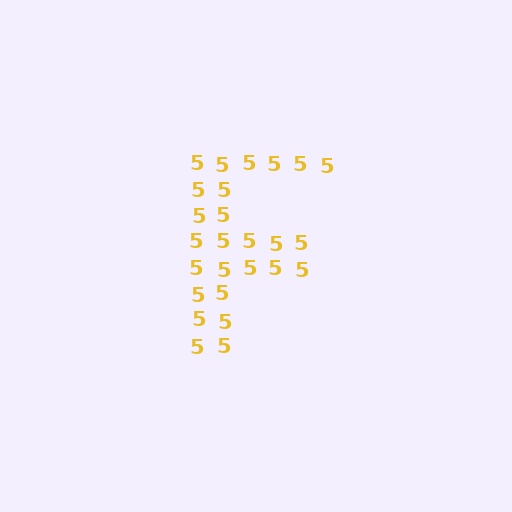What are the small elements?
The small elements are digit 5's.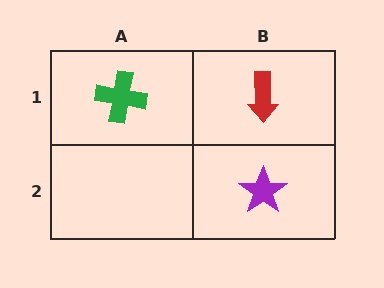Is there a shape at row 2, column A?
No, that cell is empty.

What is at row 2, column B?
A purple star.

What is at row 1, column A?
A green cross.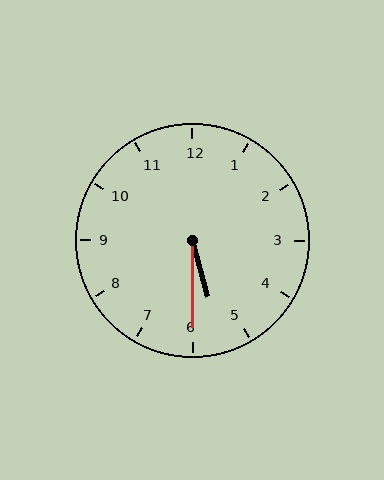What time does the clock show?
5:30.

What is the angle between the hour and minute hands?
Approximately 15 degrees.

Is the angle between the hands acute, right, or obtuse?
It is acute.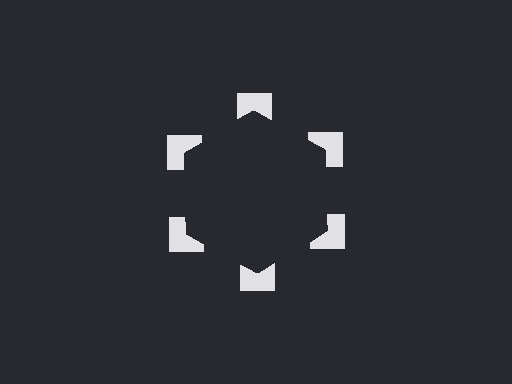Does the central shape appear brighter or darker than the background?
It typically appears slightly darker than the background, even though no actual brightness change is drawn.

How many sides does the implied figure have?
6 sides.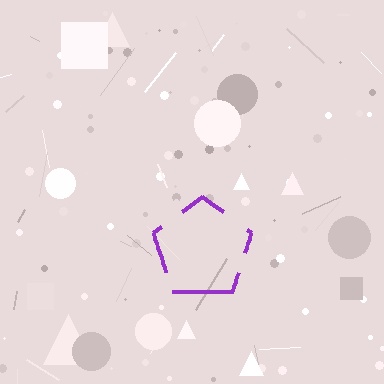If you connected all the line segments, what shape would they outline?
They would outline a pentagon.